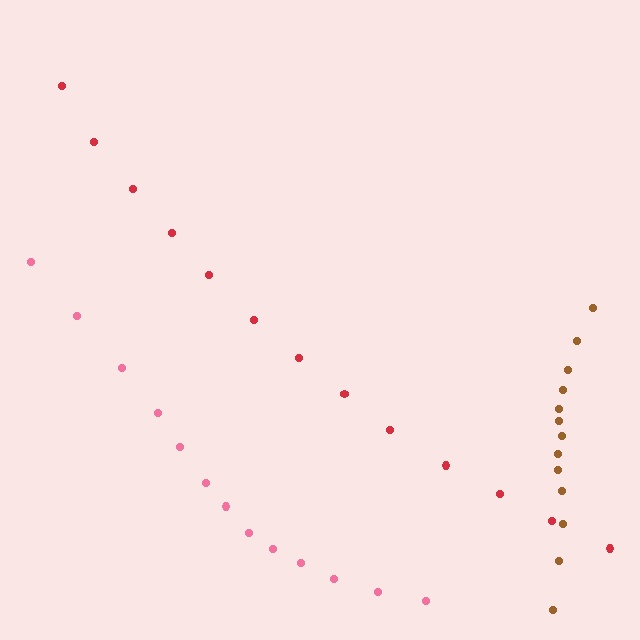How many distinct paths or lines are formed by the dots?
There are 3 distinct paths.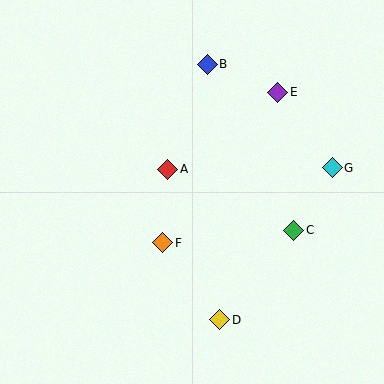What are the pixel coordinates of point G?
Point G is at (332, 168).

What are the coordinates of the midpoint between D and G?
The midpoint between D and G is at (276, 244).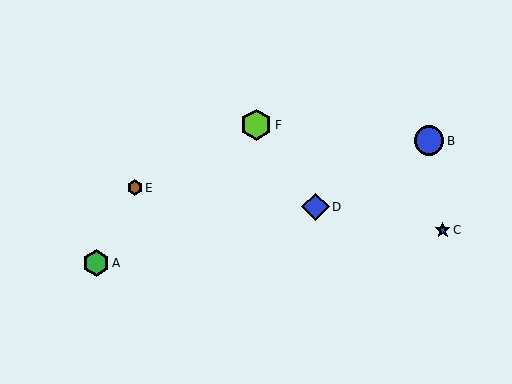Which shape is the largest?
The lime hexagon (labeled F) is the largest.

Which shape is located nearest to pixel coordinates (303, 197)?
The blue diamond (labeled D) at (315, 207) is nearest to that location.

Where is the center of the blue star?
The center of the blue star is at (443, 230).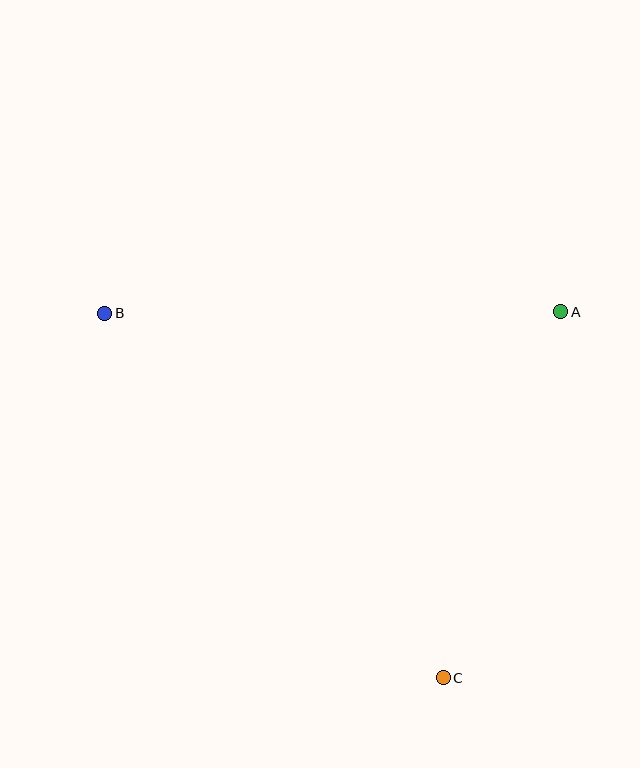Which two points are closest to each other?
Points A and C are closest to each other.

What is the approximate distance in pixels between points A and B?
The distance between A and B is approximately 456 pixels.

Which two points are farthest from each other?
Points B and C are farthest from each other.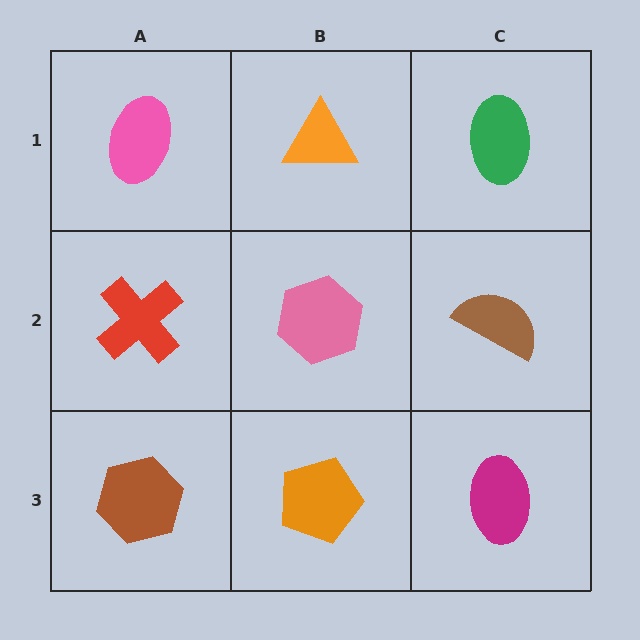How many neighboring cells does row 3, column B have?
3.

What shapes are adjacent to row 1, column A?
A red cross (row 2, column A), an orange triangle (row 1, column B).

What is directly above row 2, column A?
A pink ellipse.